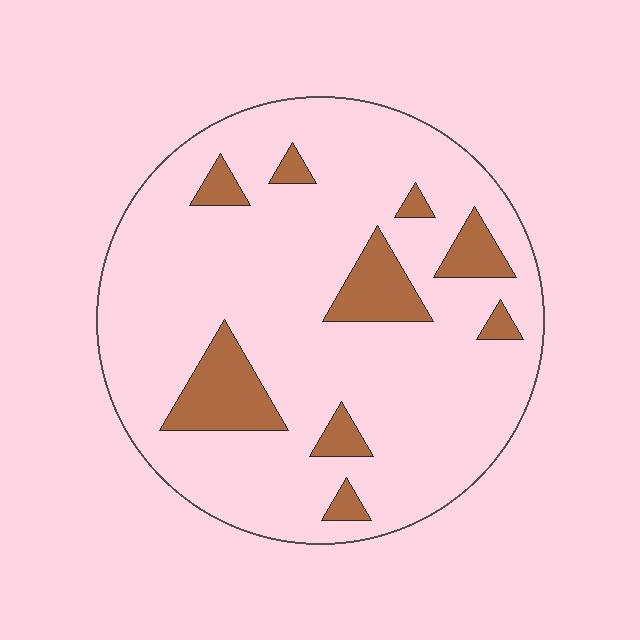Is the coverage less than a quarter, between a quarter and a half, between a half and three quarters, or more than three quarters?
Less than a quarter.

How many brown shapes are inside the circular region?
9.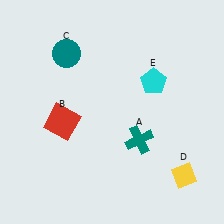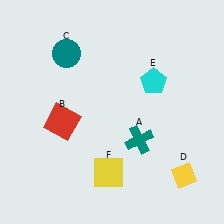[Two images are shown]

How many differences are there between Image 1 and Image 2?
There is 1 difference between the two images.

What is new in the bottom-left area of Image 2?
A yellow square (F) was added in the bottom-left area of Image 2.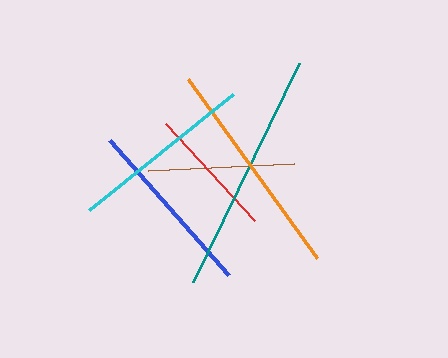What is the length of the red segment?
The red segment is approximately 131 pixels long.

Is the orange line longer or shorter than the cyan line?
The orange line is longer than the cyan line.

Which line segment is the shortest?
The red line is the shortest at approximately 131 pixels.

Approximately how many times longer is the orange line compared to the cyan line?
The orange line is approximately 1.2 times the length of the cyan line.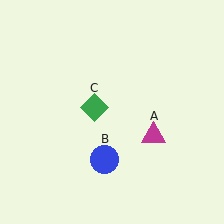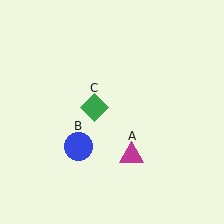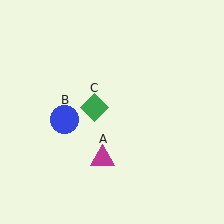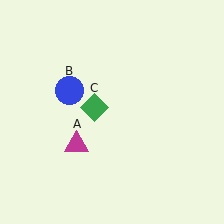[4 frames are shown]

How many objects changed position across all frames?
2 objects changed position: magenta triangle (object A), blue circle (object B).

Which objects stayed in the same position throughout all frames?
Green diamond (object C) remained stationary.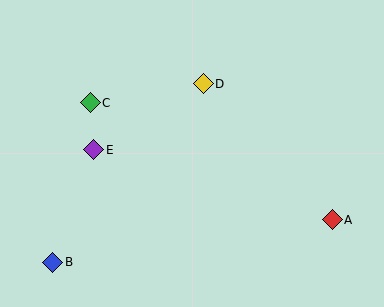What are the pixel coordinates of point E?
Point E is at (94, 150).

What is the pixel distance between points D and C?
The distance between D and C is 115 pixels.